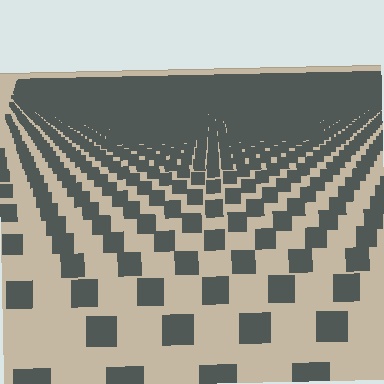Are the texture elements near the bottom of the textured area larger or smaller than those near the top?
Larger. Near the bottom, elements are closer to the viewer and appear at a bigger on-screen size.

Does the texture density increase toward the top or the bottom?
Density increases toward the top.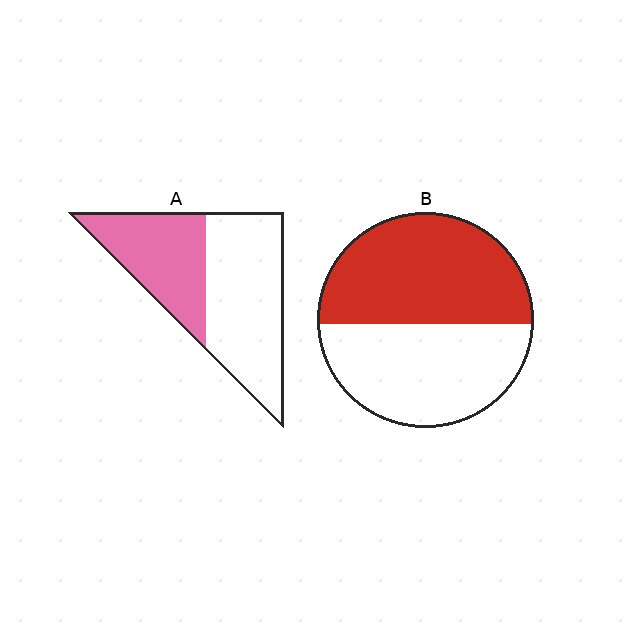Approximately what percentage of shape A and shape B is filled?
A is approximately 40% and B is approximately 50%.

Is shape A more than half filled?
No.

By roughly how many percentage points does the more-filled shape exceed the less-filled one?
By roughly 10 percentage points (B over A).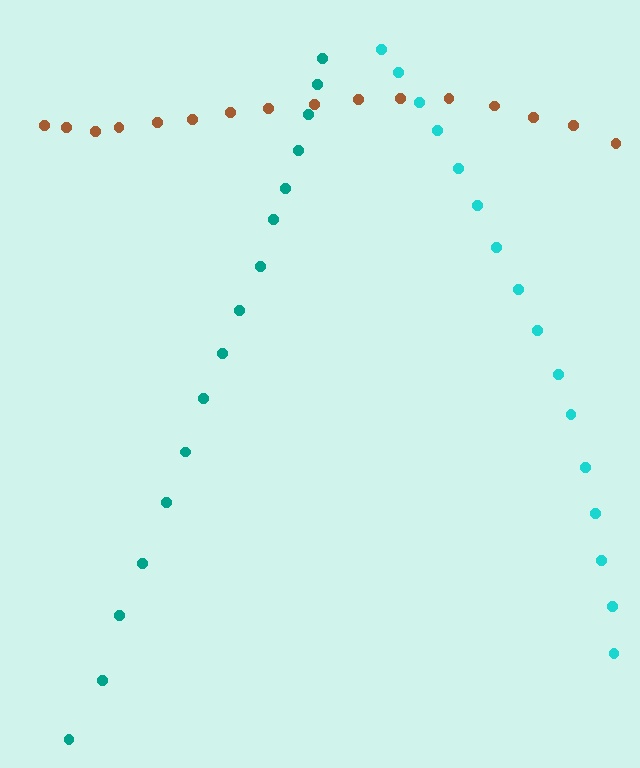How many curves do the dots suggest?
There are 3 distinct paths.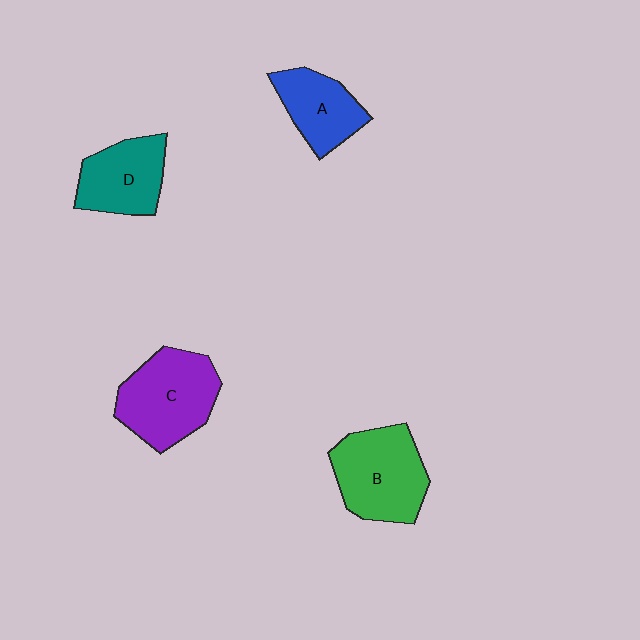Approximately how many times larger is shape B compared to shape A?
Approximately 1.5 times.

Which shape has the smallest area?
Shape A (blue).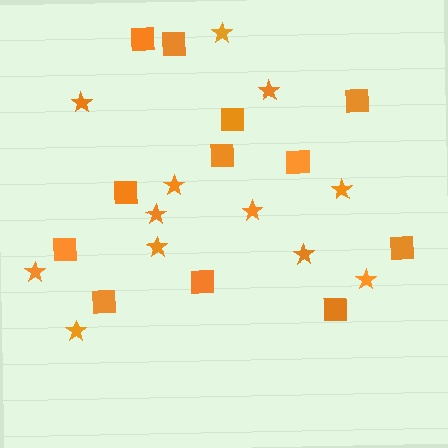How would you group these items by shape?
There are 2 groups: one group of stars (12) and one group of squares (12).